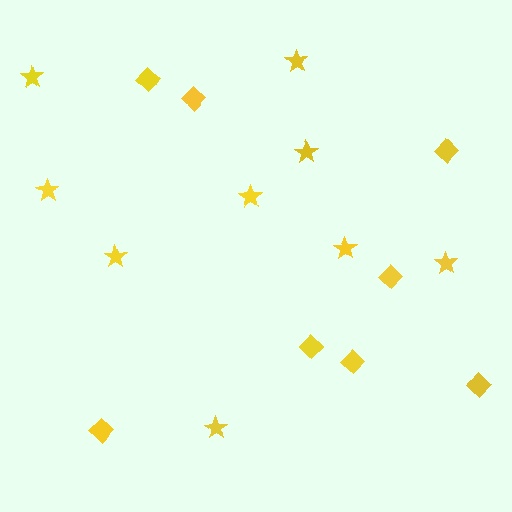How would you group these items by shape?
There are 2 groups: one group of diamonds (8) and one group of stars (9).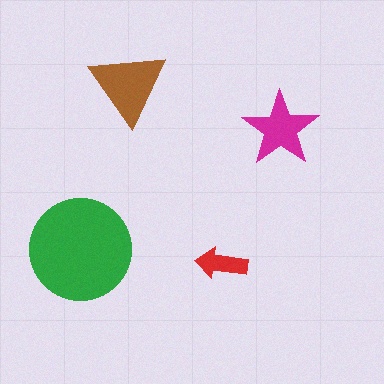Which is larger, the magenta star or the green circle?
The green circle.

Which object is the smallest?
The red arrow.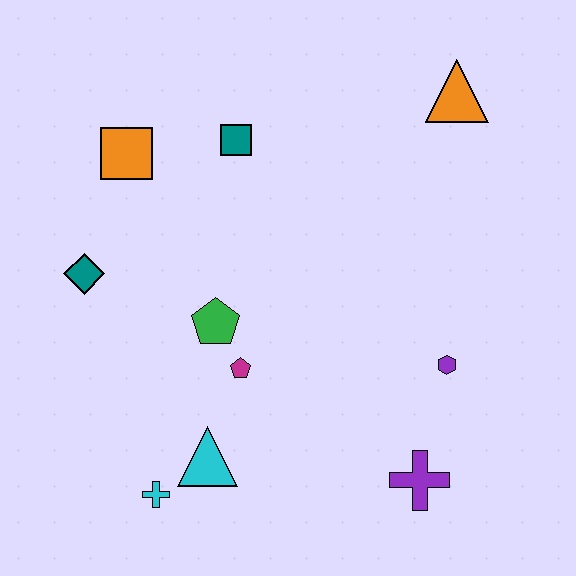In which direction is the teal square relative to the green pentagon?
The teal square is above the green pentagon.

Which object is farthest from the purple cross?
The orange square is farthest from the purple cross.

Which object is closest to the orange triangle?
The teal square is closest to the orange triangle.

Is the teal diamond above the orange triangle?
No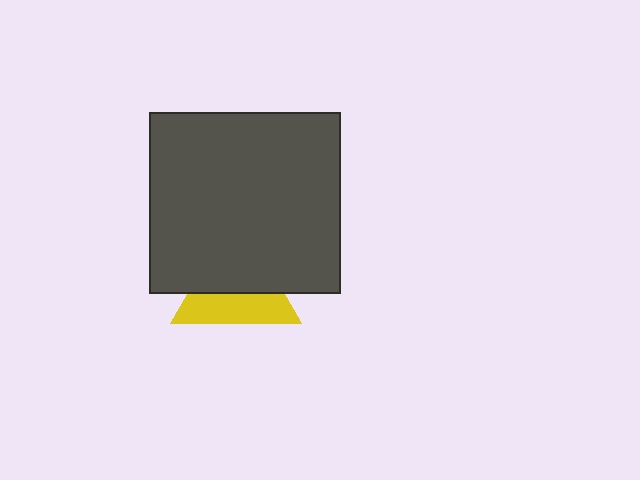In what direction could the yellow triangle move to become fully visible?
The yellow triangle could move down. That would shift it out from behind the dark gray rectangle entirely.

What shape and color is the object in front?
The object in front is a dark gray rectangle.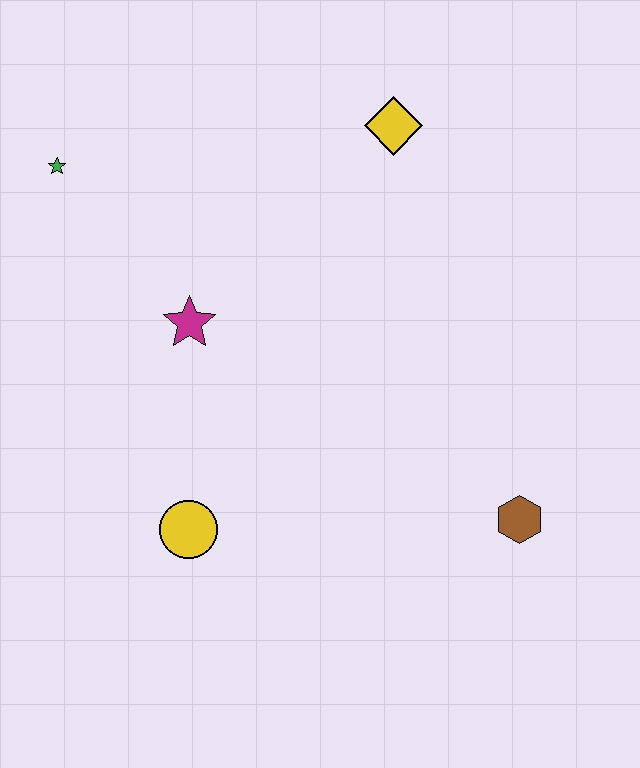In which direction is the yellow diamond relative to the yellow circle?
The yellow diamond is above the yellow circle.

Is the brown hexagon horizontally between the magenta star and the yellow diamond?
No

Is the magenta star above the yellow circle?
Yes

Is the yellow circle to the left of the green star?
No